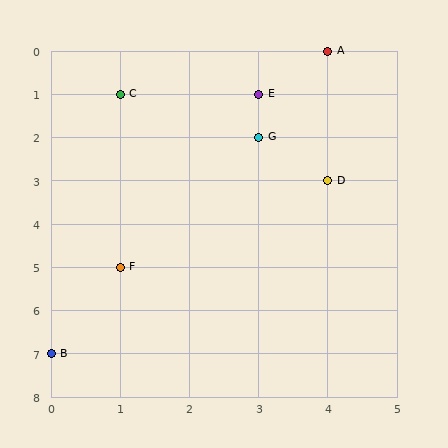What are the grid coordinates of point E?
Point E is at grid coordinates (3, 1).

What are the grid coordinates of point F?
Point F is at grid coordinates (1, 5).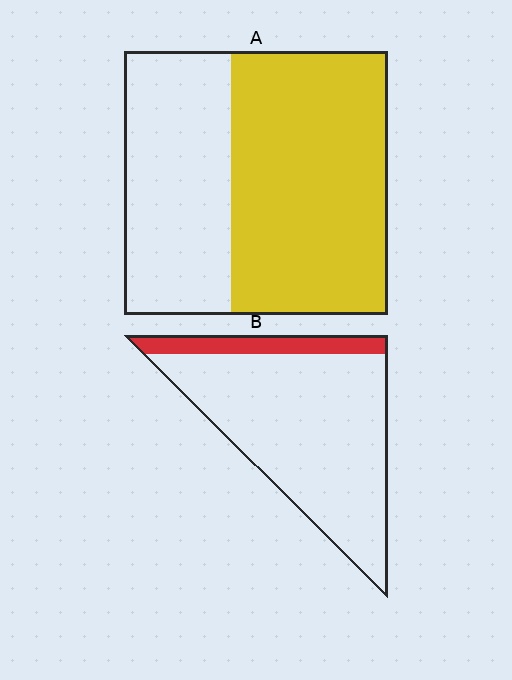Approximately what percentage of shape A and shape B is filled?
A is approximately 60% and B is approximately 15%.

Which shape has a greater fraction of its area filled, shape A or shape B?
Shape A.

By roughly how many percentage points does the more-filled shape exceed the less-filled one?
By roughly 45 percentage points (A over B).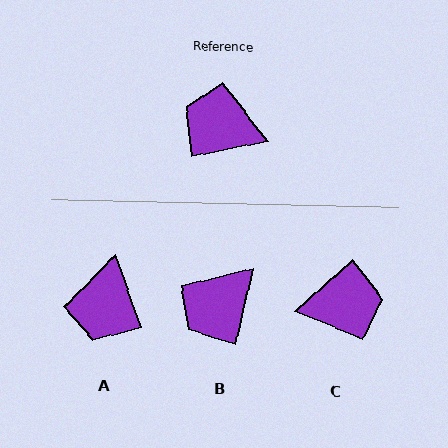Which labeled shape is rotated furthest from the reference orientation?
C, about 149 degrees away.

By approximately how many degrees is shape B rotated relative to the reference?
Approximately 66 degrees counter-clockwise.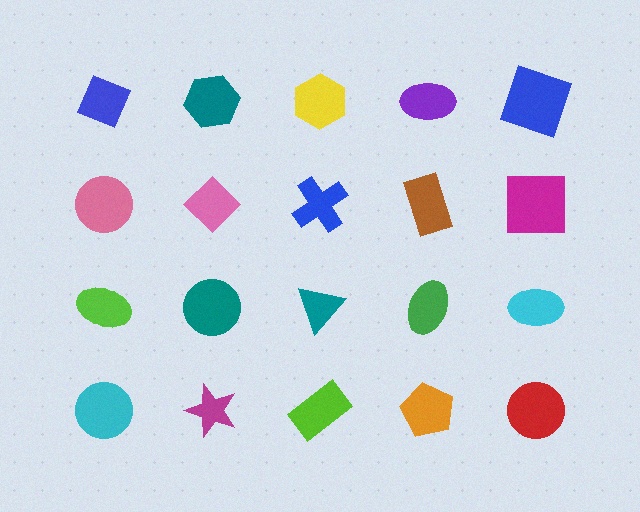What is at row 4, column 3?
A lime rectangle.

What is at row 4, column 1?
A cyan circle.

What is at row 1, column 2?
A teal hexagon.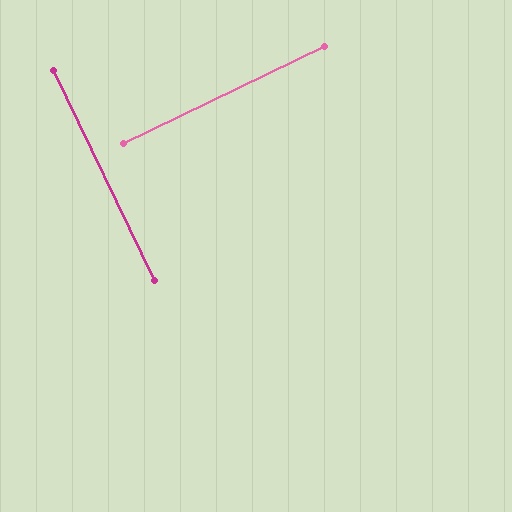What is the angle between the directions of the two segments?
Approximately 90 degrees.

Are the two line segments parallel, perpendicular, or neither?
Perpendicular — they meet at approximately 90°.